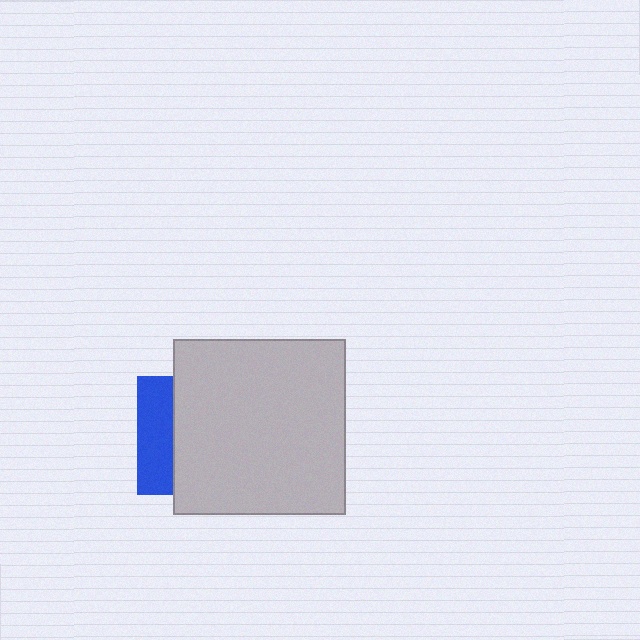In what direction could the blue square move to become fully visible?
The blue square could move left. That would shift it out from behind the light gray rectangle entirely.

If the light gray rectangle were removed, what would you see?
You would see the complete blue square.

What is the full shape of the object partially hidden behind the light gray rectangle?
The partially hidden object is a blue square.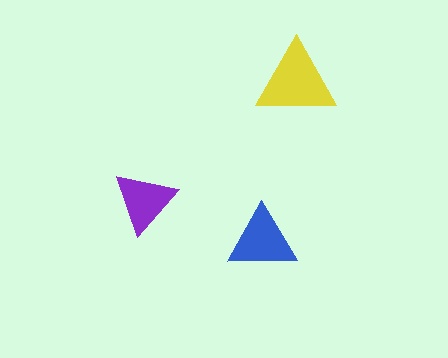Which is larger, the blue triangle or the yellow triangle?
The yellow one.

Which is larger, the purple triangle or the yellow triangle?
The yellow one.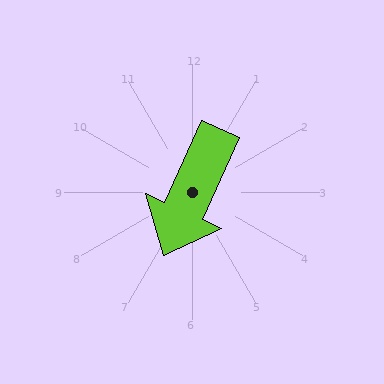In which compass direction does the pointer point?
Southwest.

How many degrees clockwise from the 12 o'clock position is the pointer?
Approximately 204 degrees.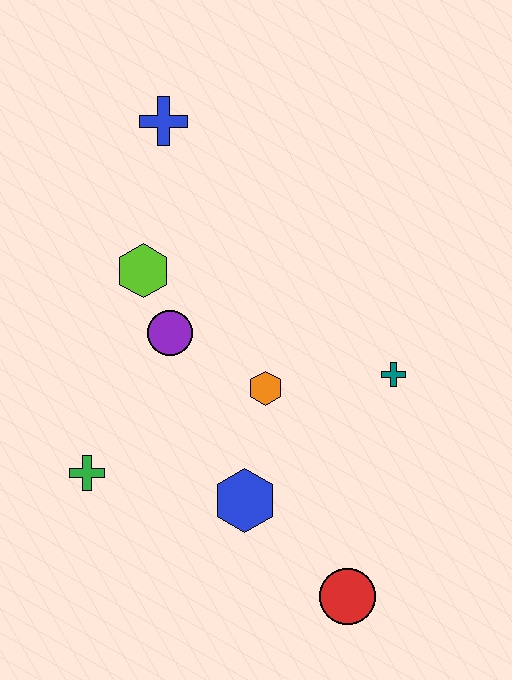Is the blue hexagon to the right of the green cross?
Yes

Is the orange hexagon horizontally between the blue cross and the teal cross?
Yes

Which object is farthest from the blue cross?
The red circle is farthest from the blue cross.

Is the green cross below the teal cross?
Yes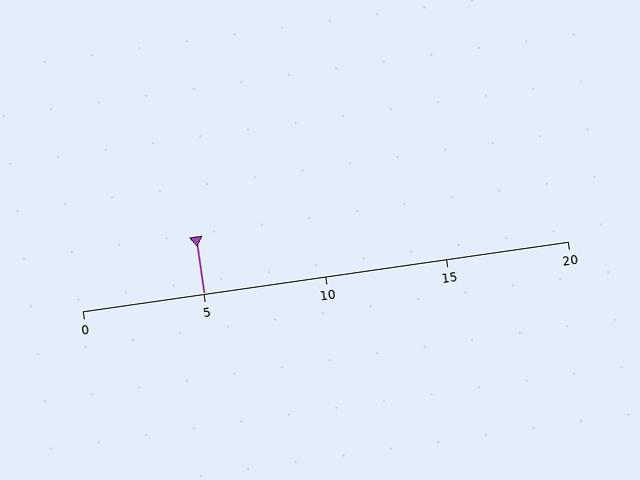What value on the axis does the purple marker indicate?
The marker indicates approximately 5.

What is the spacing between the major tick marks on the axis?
The major ticks are spaced 5 apart.